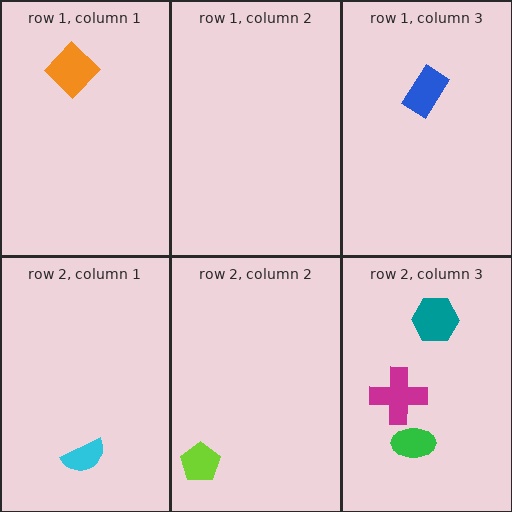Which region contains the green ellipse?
The row 2, column 3 region.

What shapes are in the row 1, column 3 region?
The blue rectangle.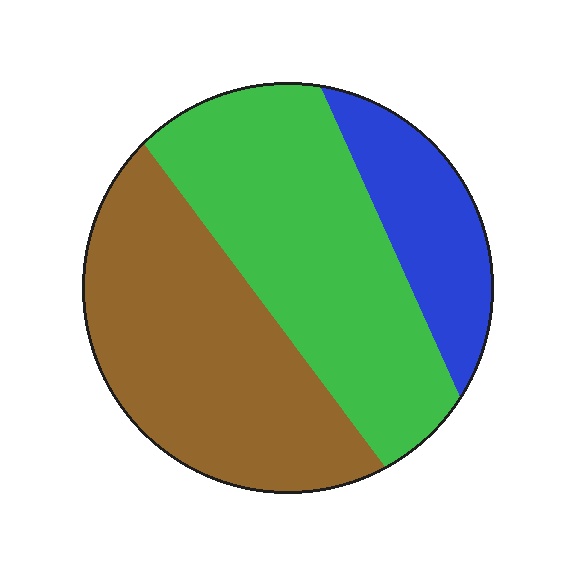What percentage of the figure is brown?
Brown covers about 40% of the figure.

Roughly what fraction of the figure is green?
Green covers roughly 40% of the figure.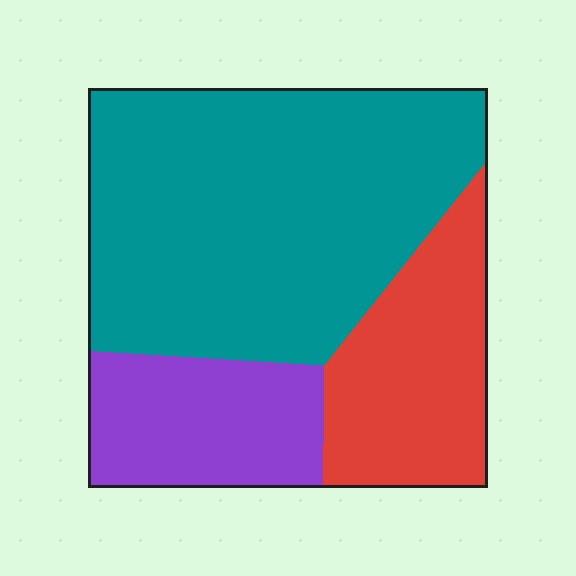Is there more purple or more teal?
Teal.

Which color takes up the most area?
Teal, at roughly 60%.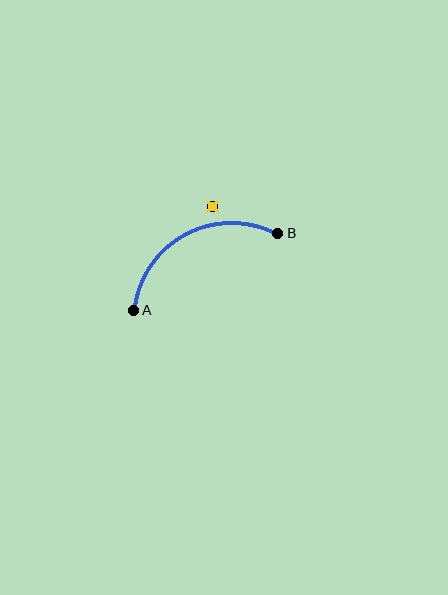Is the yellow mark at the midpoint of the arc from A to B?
No — the yellow mark does not lie on the arc at all. It sits slightly outside the curve.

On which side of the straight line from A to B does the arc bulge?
The arc bulges above the straight line connecting A and B.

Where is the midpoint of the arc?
The arc midpoint is the point on the curve farthest from the straight line joining A and B. It sits above that line.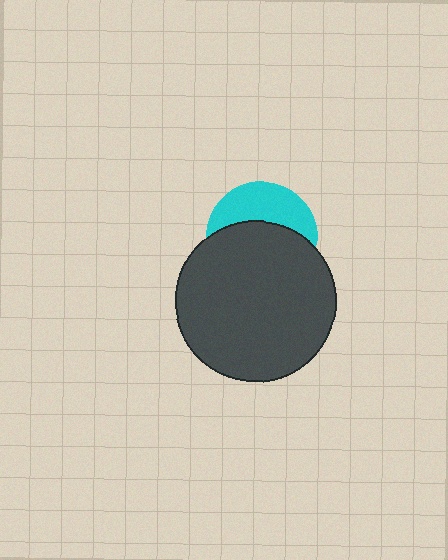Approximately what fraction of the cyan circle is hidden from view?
Roughly 61% of the cyan circle is hidden behind the dark gray circle.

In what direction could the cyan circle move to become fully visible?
The cyan circle could move up. That would shift it out from behind the dark gray circle entirely.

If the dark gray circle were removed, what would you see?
You would see the complete cyan circle.